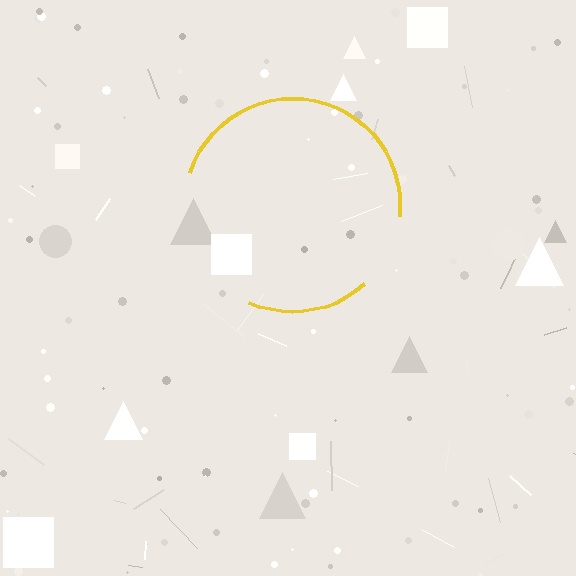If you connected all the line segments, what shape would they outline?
They would outline a circle.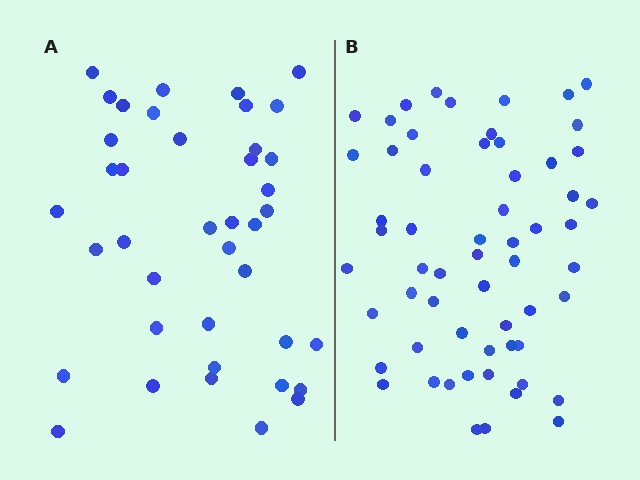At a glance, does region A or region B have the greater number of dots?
Region B (the right region) has more dots.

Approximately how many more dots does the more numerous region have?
Region B has approximately 20 more dots than region A.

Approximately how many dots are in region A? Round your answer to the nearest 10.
About 40 dots.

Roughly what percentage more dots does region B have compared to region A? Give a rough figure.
About 50% more.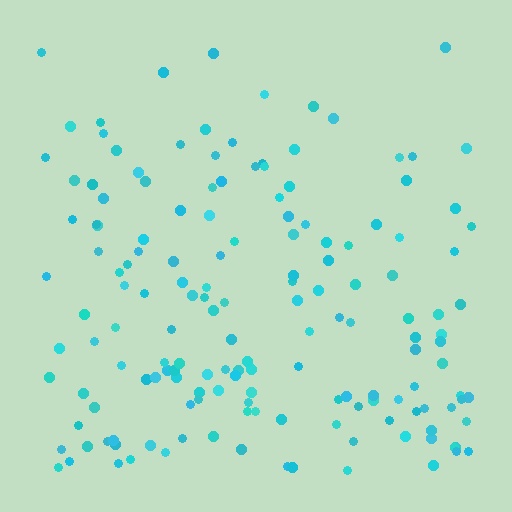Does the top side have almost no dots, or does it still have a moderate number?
Still a moderate number, just noticeably fewer than the bottom.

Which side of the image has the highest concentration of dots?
The bottom.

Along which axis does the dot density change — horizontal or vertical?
Vertical.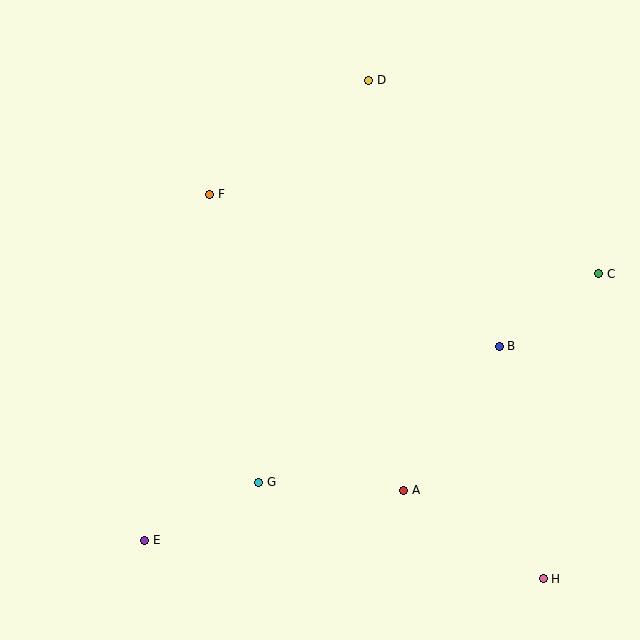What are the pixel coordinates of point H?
Point H is at (543, 579).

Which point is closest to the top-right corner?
Point C is closest to the top-right corner.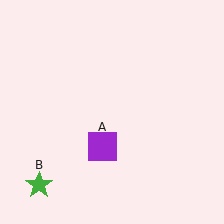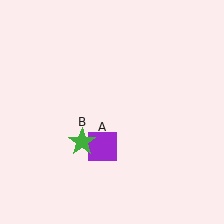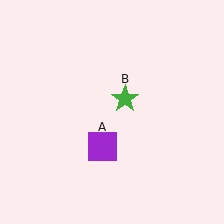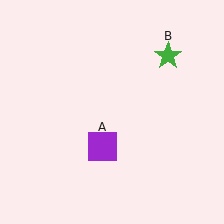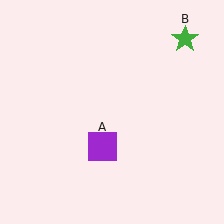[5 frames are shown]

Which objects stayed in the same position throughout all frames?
Purple square (object A) remained stationary.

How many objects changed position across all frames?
1 object changed position: green star (object B).